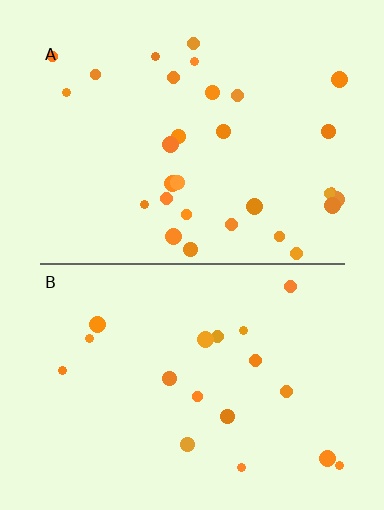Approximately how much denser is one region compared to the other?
Approximately 1.7× — region A over region B.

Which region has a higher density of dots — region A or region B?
A (the top).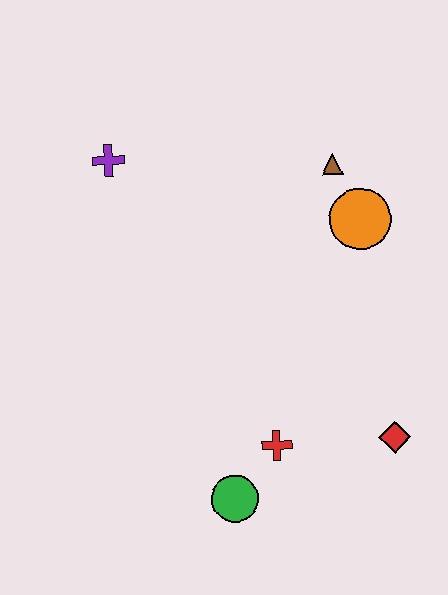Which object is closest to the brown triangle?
The orange circle is closest to the brown triangle.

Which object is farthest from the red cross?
The purple cross is farthest from the red cross.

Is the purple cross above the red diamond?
Yes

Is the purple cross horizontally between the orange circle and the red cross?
No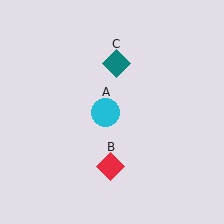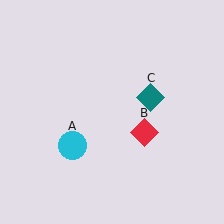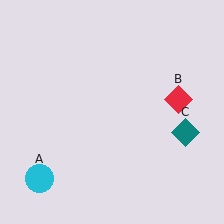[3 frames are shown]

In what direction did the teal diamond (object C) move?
The teal diamond (object C) moved down and to the right.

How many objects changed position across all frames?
3 objects changed position: cyan circle (object A), red diamond (object B), teal diamond (object C).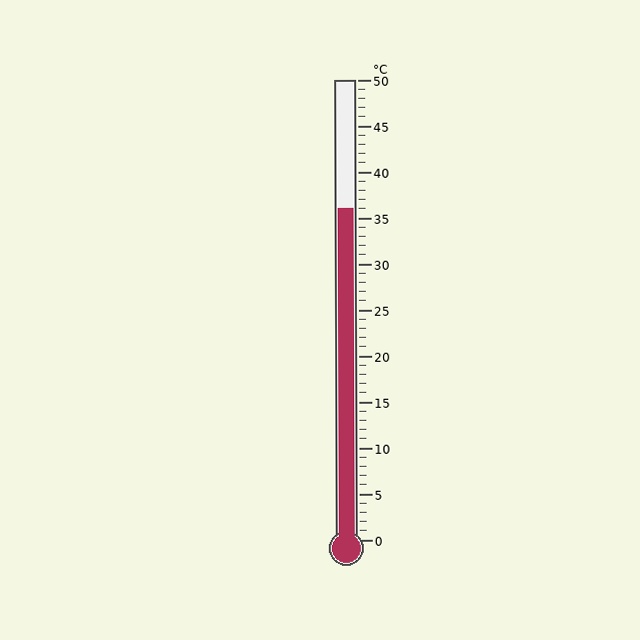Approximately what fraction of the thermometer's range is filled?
The thermometer is filled to approximately 70% of its range.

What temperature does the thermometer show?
The thermometer shows approximately 36°C.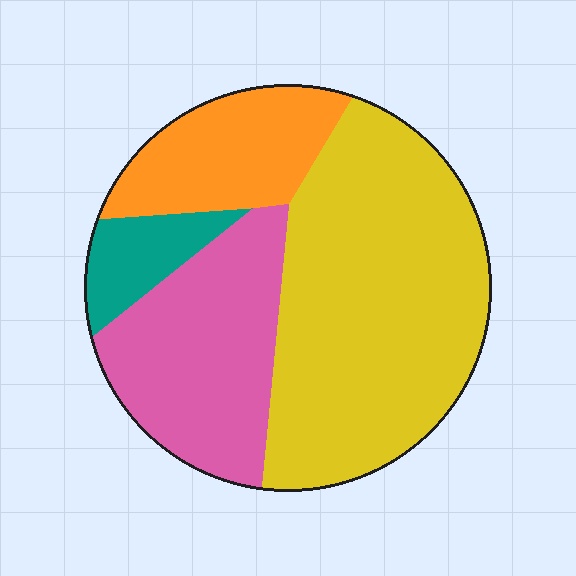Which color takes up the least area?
Teal, at roughly 10%.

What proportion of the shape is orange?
Orange takes up about one sixth (1/6) of the shape.